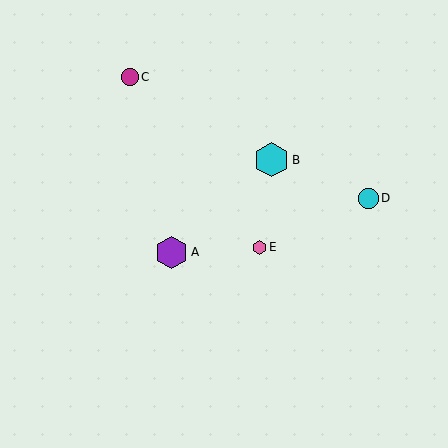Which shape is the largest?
The cyan hexagon (labeled B) is the largest.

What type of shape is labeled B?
Shape B is a cyan hexagon.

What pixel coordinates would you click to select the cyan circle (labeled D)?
Click at (368, 198) to select the cyan circle D.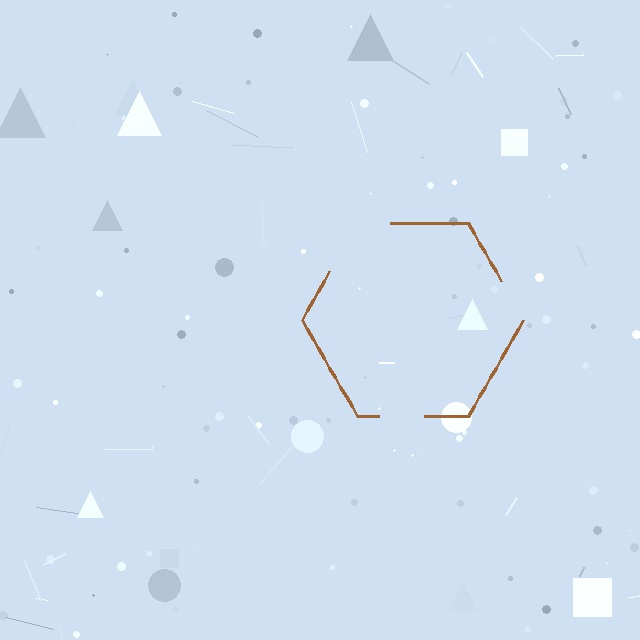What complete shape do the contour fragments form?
The contour fragments form a hexagon.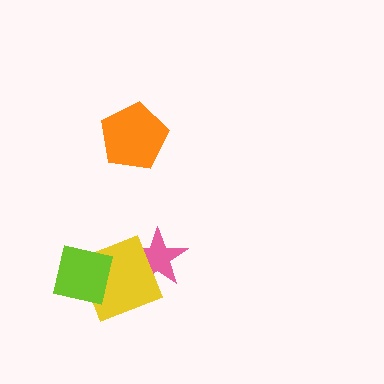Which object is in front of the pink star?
The yellow diamond is in front of the pink star.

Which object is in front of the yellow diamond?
The lime square is in front of the yellow diamond.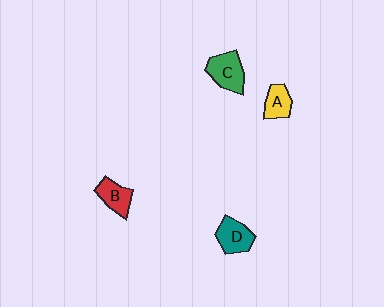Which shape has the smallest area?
Shape A (yellow).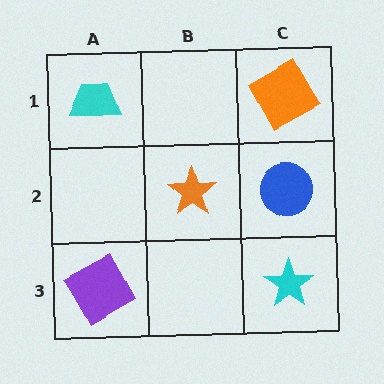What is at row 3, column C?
A cyan star.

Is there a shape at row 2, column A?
No, that cell is empty.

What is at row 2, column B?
An orange star.